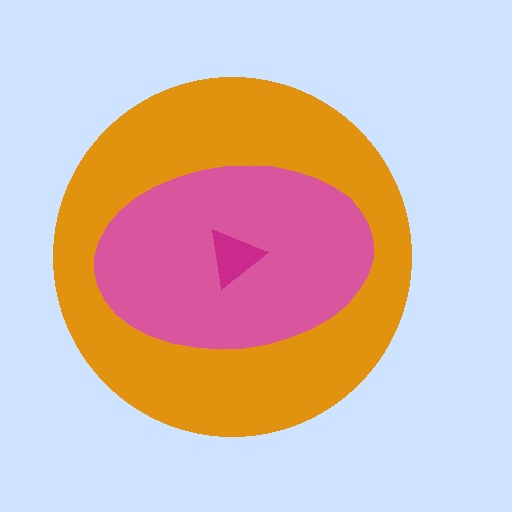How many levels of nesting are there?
3.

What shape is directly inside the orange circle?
The pink ellipse.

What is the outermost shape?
The orange circle.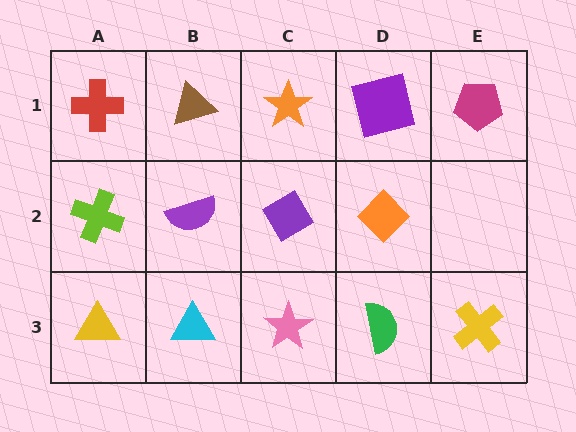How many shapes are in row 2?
4 shapes.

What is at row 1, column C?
An orange star.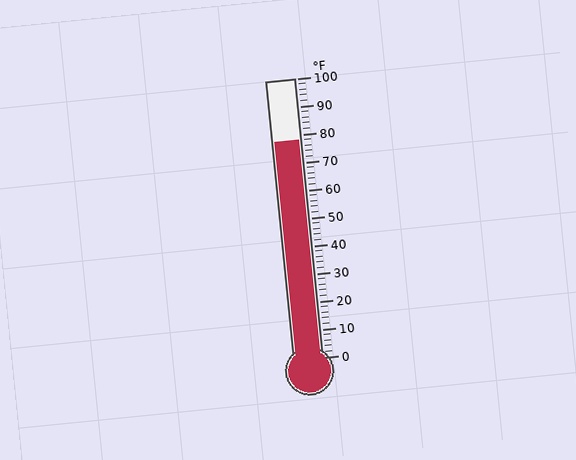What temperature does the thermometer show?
The thermometer shows approximately 78°F.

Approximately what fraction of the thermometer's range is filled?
The thermometer is filled to approximately 80% of its range.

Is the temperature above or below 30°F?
The temperature is above 30°F.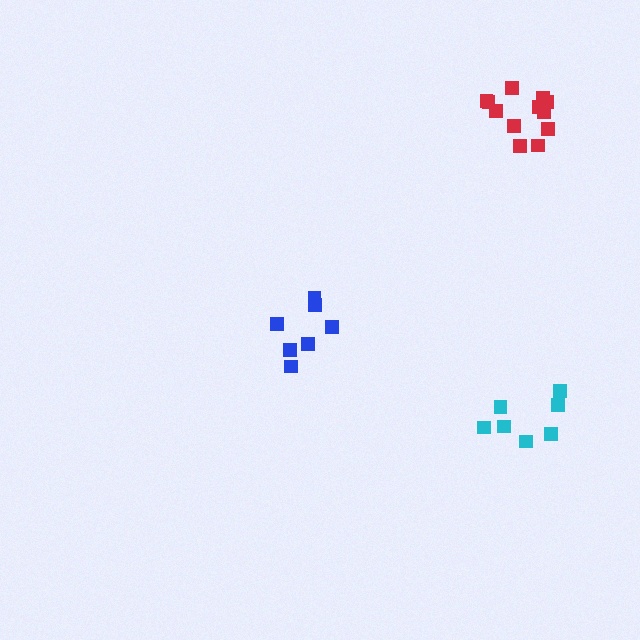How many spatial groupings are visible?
There are 3 spatial groupings.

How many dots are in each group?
Group 1: 7 dots, Group 2: 12 dots, Group 3: 7 dots (26 total).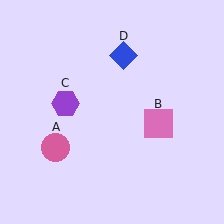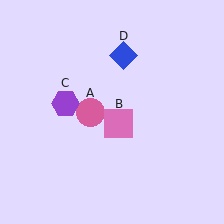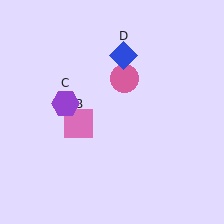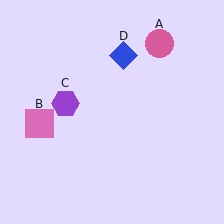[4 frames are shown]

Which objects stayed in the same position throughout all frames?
Purple hexagon (object C) and blue diamond (object D) remained stationary.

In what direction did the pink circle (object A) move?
The pink circle (object A) moved up and to the right.